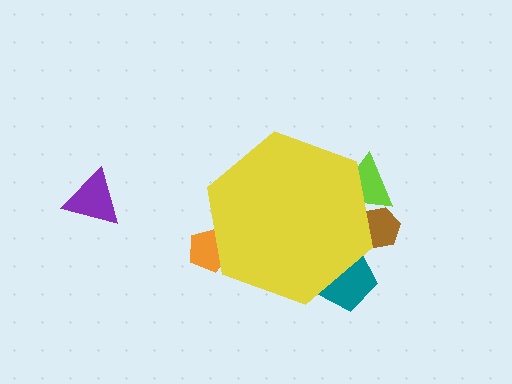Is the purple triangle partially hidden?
No, the purple triangle is fully visible.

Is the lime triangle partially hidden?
Yes, the lime triangle is partially hidden behind the yellow hexagon.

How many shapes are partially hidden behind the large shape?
4 shapes are partially hidden.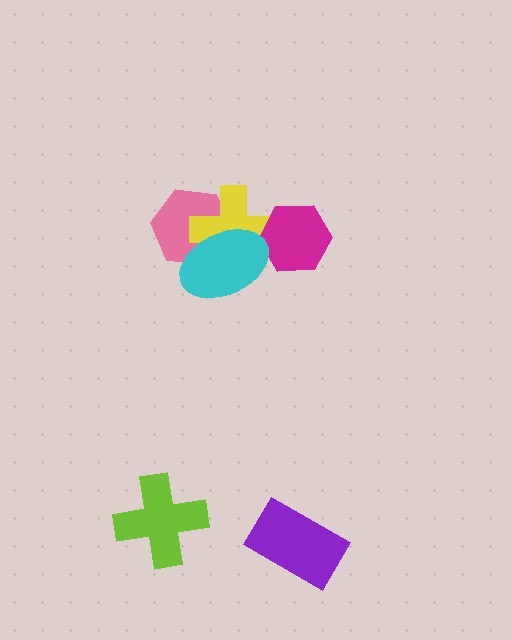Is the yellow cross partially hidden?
Yes, it is partially covered by another shape.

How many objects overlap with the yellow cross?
3 objects overlap with the yellow cross.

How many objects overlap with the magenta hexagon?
2 objects overlap with the magenta hexagon.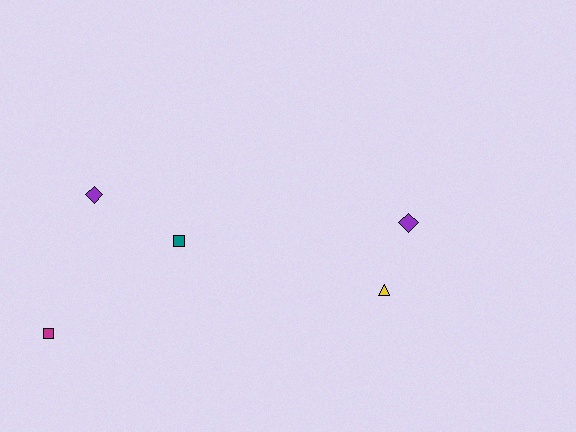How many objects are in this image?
There are 5 objects.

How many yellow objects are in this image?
There is 1 yellow object.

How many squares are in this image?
There are 2 squares.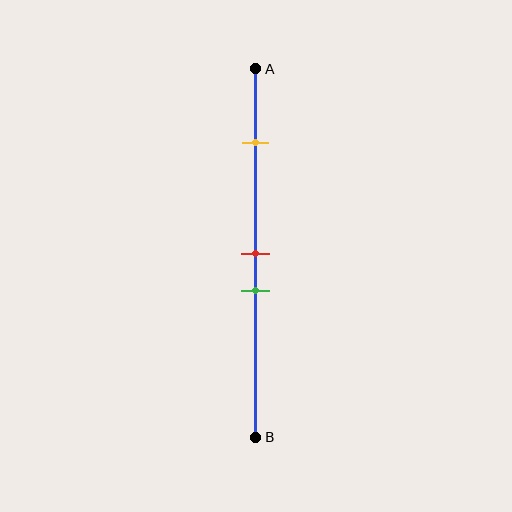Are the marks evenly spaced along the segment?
No, the marks are not evenly spaced.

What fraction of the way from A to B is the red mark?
The red mark is approximately 50% (0.5) of the way from A to B.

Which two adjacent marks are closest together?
The red and green marks are the closest adjacent pair.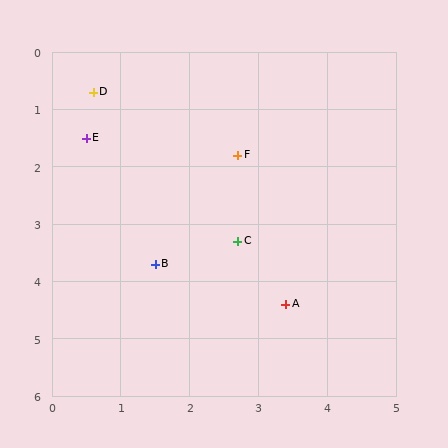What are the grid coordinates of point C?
Point C is at approximately (2.7, 3.3).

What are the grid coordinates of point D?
Point D is at approximately (0.6, 0.7).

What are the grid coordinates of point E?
Point E is at approximately (0.5, 1.5).